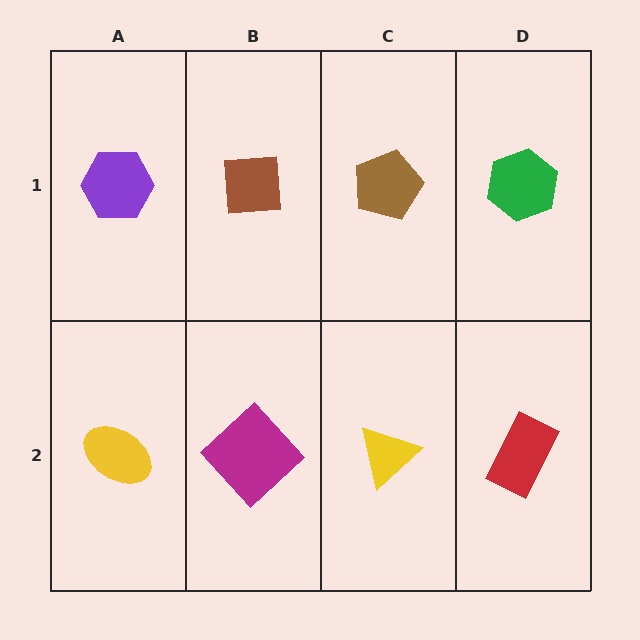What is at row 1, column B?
A brown square.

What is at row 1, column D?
A green hexagon.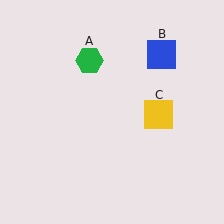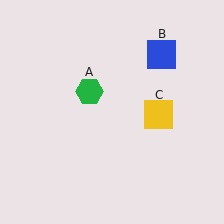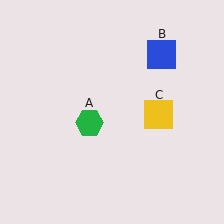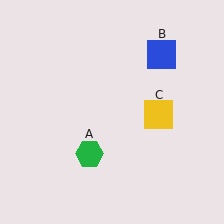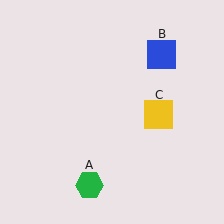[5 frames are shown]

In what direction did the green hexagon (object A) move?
The green hexagon (object A) moved down.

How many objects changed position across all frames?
1 object changed position: green hexagon (object A).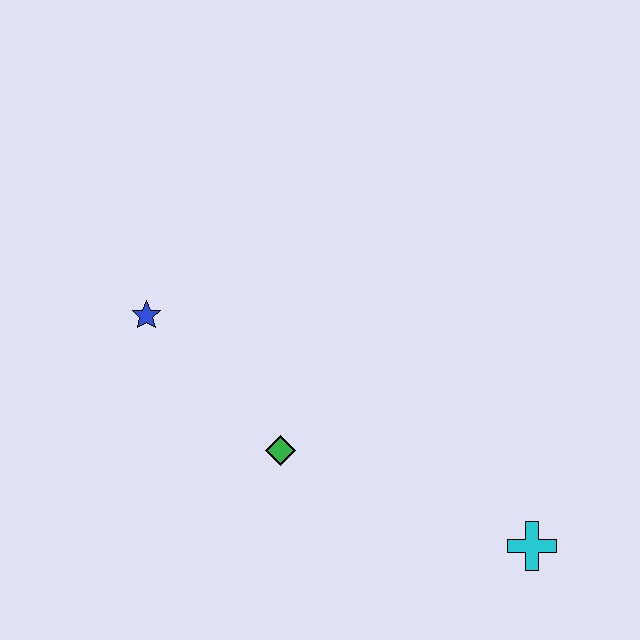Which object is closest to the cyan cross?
The green diamond is closest to the cyan cross.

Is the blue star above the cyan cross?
Yes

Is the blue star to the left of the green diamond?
Yes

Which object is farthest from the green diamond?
The cyan cross is farthest from the green diamond.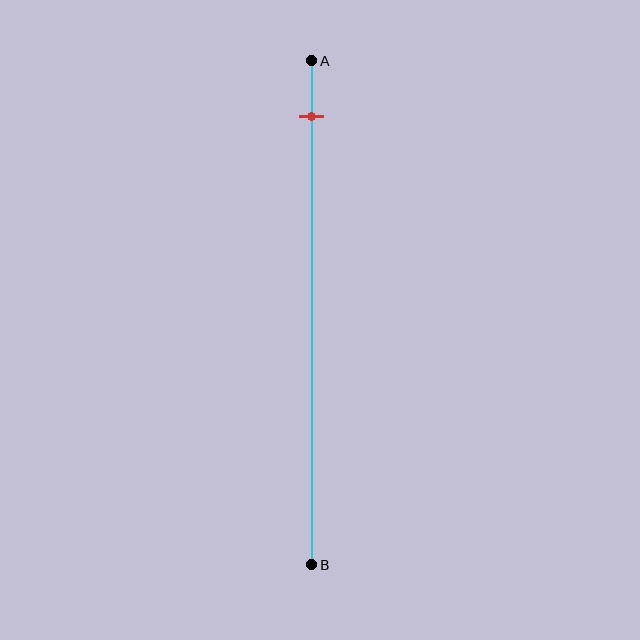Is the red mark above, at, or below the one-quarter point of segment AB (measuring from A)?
The red mark is above the one-quarter point of segment AB.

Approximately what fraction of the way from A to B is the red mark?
The red mark is approximately 10% of the way from A to B.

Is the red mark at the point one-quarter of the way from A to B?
No, the mark is at about 10% from A, not at the 25% one-quarter point.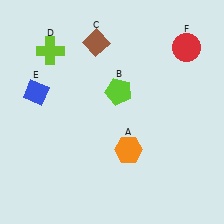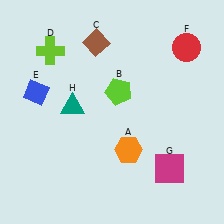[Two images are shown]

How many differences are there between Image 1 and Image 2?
There are 2 differences between the two images.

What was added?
A magenta square (G), a teal triangle (H) were added in Image 2.